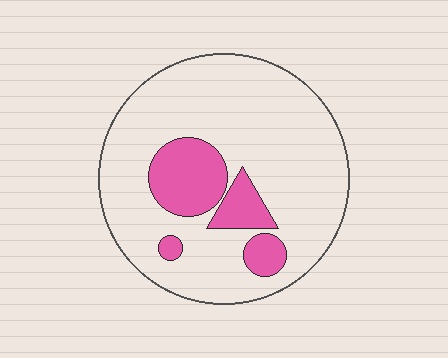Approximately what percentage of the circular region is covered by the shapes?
Approximately 20%.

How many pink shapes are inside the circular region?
4.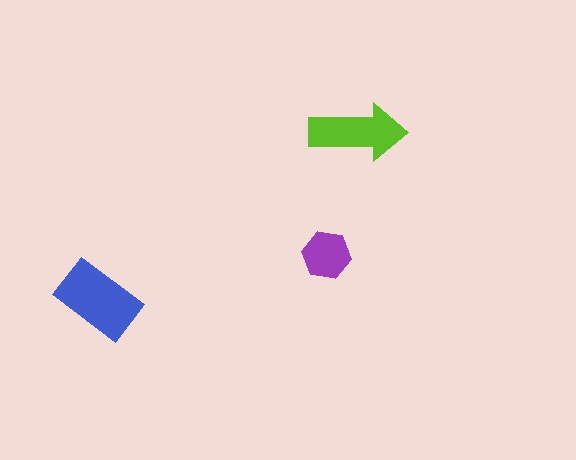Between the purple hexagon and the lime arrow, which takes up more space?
The lime arrow.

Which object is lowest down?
The blue rectangle is bottommost.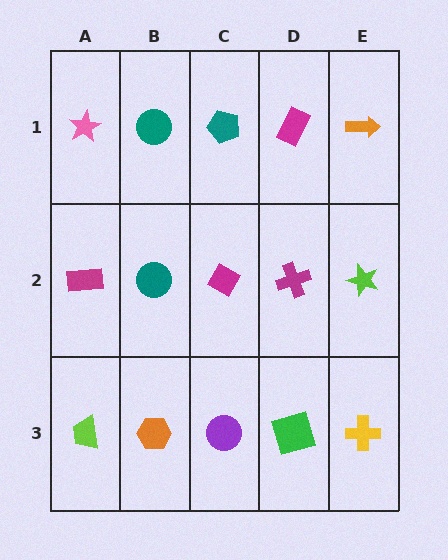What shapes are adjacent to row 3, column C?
A magenta diamond (row 2, column C), an orange hexagon (row 3, column B), a green square (row 3, column D).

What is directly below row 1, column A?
A magenta rectangle.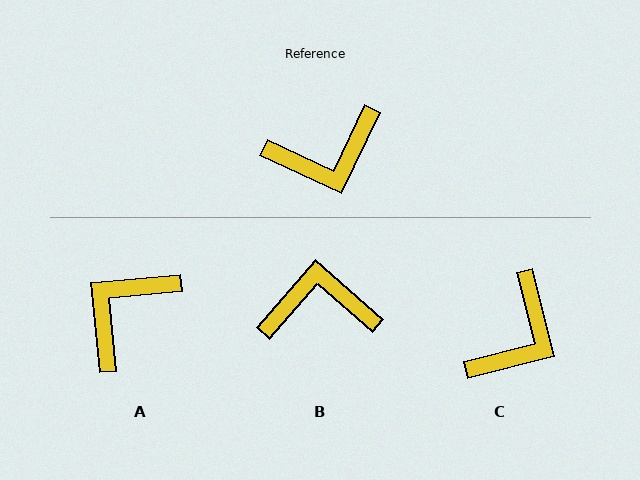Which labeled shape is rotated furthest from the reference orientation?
B, about 164 degrees away.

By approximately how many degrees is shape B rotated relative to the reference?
Approximately 164 degrees counter-clockwise.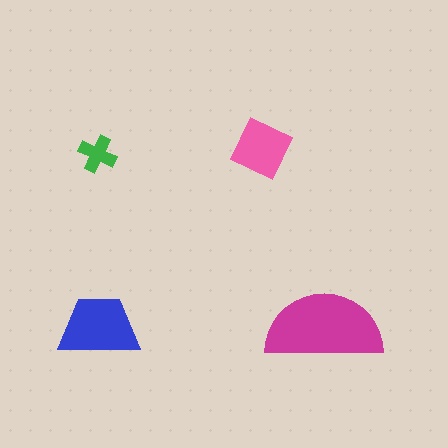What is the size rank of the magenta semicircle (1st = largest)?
1st.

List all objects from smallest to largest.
The green cross, the pink diamond, the blue trapezoid, the magenta semicircle.